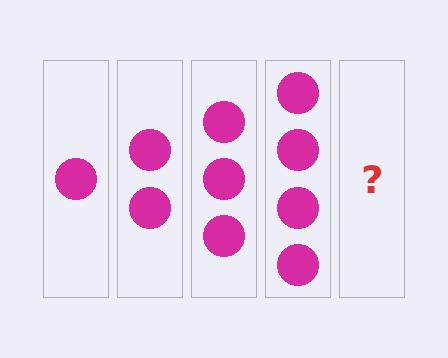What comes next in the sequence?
The next element should be 5 circles.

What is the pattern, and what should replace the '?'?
The pattern is that each step adds one more circle. The '?' should be 5 circles.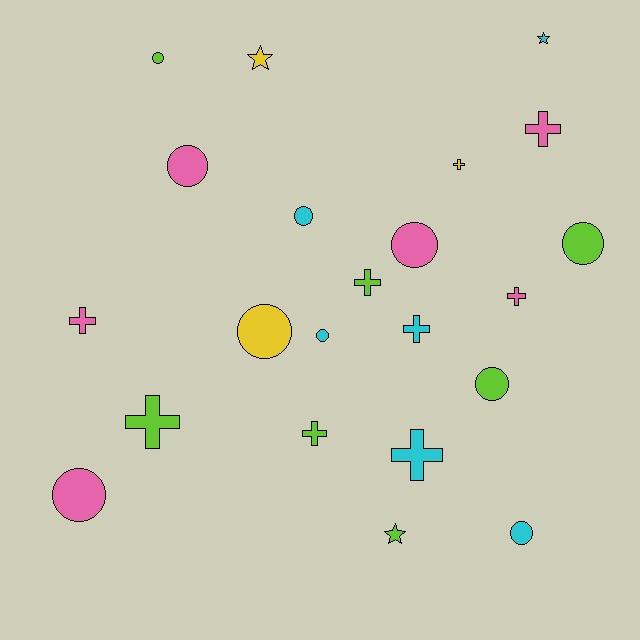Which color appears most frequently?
Lime, with 7 objects.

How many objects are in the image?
There are 22 objects.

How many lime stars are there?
There is 1 lime star.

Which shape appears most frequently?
Circle, with 10 objects.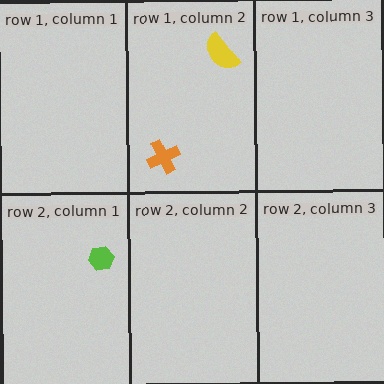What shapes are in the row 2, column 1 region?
The lime hexagon.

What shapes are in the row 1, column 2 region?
The yellow semicircle, the orange cross.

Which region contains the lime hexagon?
The row 2, column 1 region.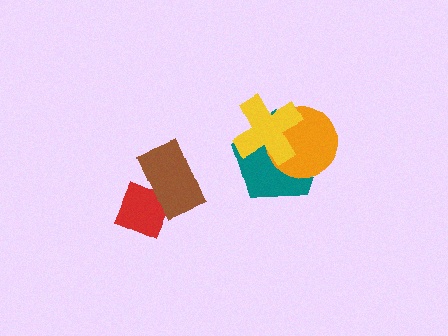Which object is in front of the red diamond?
The brown rectangle is in front of the red diamond.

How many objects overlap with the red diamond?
1 object overlaps with the red diamond.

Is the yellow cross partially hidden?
No, no other shape covers it.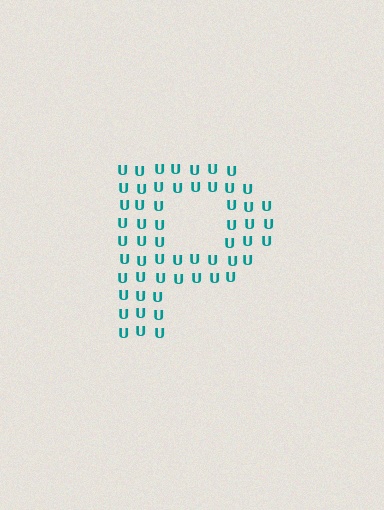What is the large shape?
The large shape is the letter P.